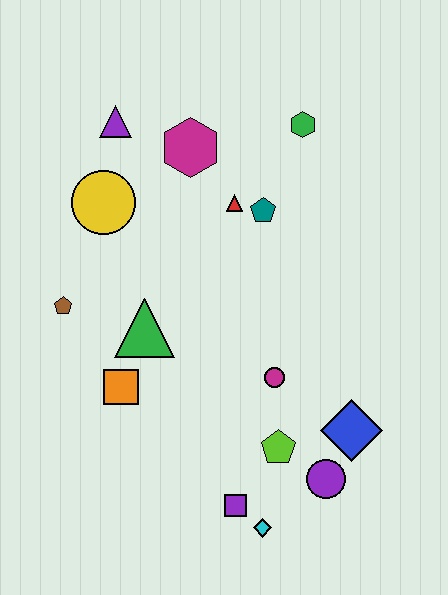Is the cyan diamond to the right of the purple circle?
No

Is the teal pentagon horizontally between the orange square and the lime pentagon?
Yes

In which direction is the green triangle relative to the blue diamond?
The green triangle is to the left of the blue diamond.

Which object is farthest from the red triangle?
The cyan diamond is farthest from the red triangle.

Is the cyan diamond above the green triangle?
No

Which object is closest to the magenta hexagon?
The red triangle is closest to the magenta hexagon.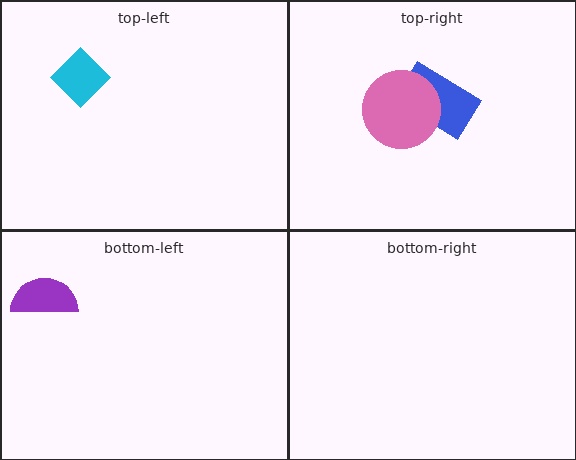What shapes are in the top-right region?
The blue rectangle, the pink circle.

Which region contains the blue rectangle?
The top-right region.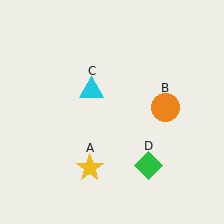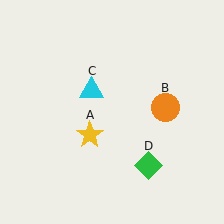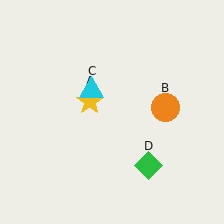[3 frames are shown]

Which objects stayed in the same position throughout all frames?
Orange circle (object B) and cyan triangle (object C) and green diamond (object D) remained stationary.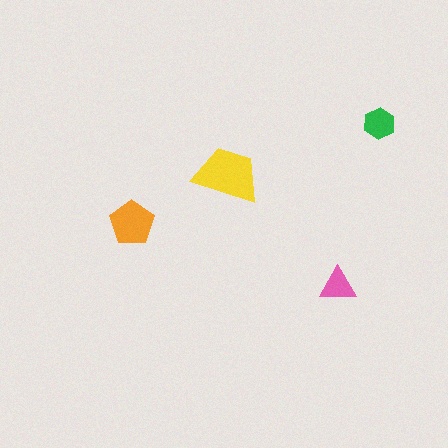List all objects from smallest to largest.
The pink triangle, the green hexagon, the orange pentagon, the yellow trapezoid.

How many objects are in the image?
There are 4 objects in the image.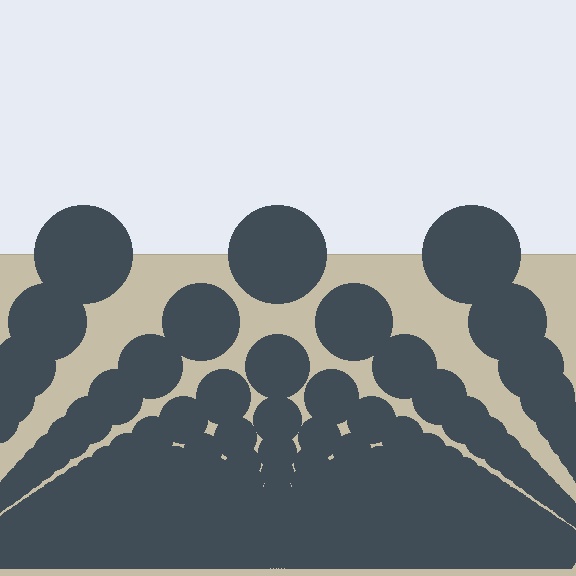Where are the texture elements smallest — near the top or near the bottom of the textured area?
Near the bottom.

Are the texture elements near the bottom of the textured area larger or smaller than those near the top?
Smaller. The gradient is inverted — elements near the bottom are smaller and denser.